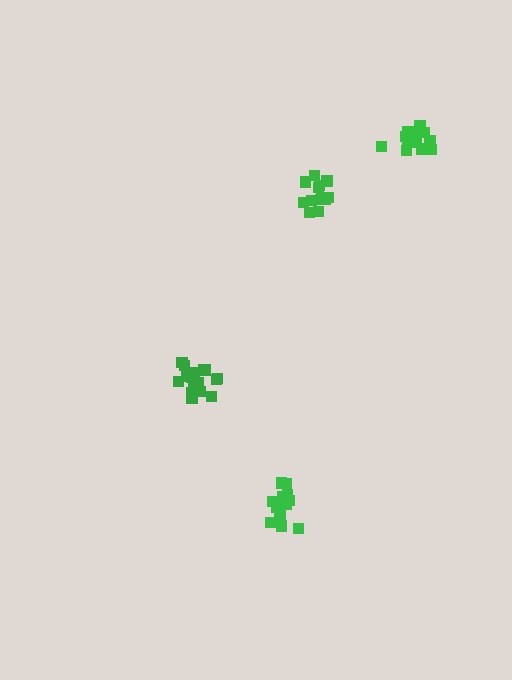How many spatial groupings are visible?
There are 4 spatial groupings.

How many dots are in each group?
Group 1: 19 dots, Group 2: 14 dots, Group 3: 13 dots, Group 4: 13 dots (59 total).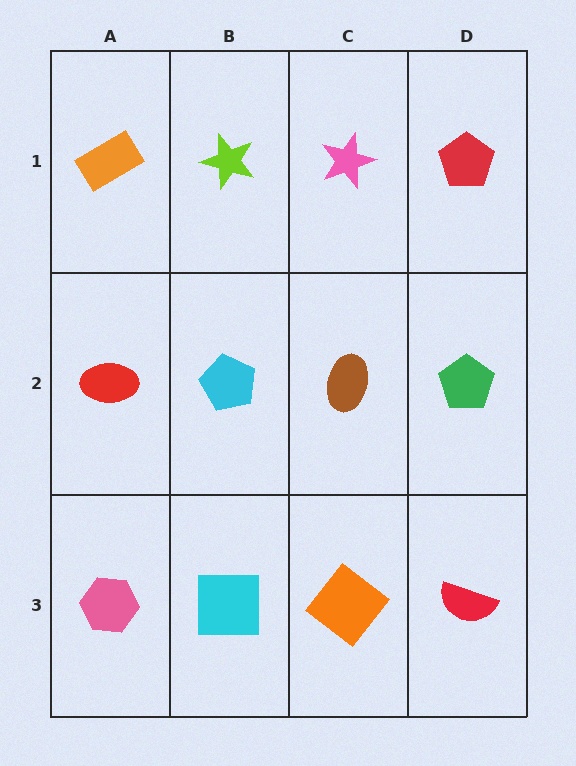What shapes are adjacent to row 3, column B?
A cyan pentagon (row 2, column B), a pink hexagon (row 3, column A), an orange diamond (row 3, column C).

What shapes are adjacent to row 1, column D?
A green pentagon (row 2, column D), a pink star (row 1, column C).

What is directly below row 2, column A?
A pink hexagon.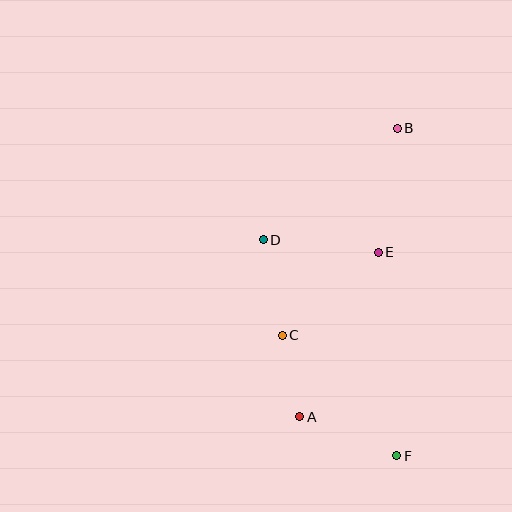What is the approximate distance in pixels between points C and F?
The distance between C and F is approximately 166 pixels.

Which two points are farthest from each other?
Points B and F are farthest from each other.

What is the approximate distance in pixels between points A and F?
The distance between A and F is approximately 104 pixels.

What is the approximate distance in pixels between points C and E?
The distance between C and E is approximately 127 pixels.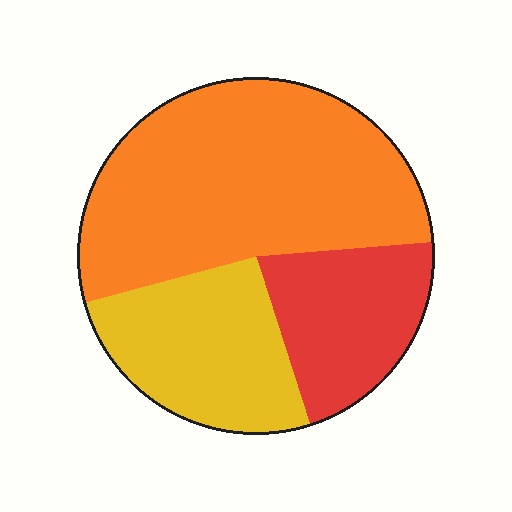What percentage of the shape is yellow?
Yellow covers roughly 25% of the shape.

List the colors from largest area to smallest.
From largest to smallest: orange, yellow, red.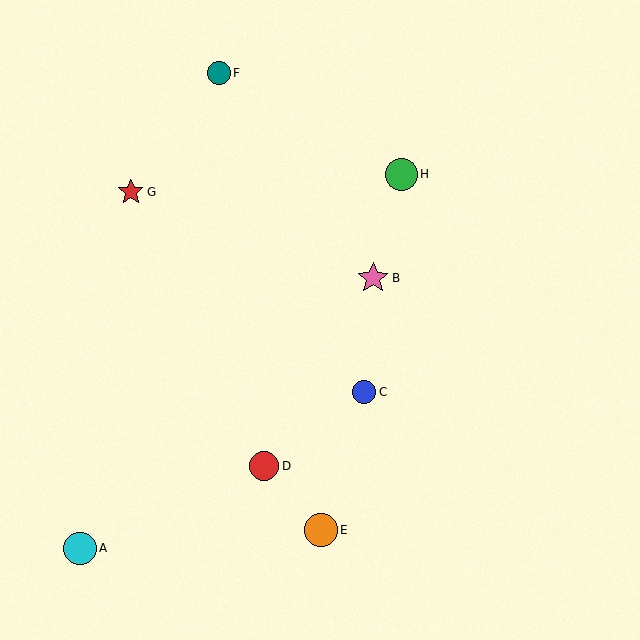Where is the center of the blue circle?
The center of the blue circle is at (364, 392).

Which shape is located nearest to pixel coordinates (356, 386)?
The blue circle (labeled C) at (364, 392) is nearest to that location.